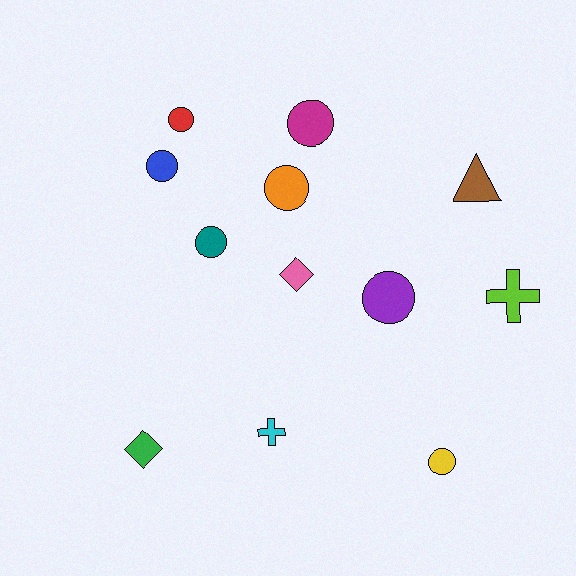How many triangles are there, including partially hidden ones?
There is 1 triangle.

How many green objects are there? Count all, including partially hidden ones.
There is 1 green object.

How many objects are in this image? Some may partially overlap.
There are 12 objects.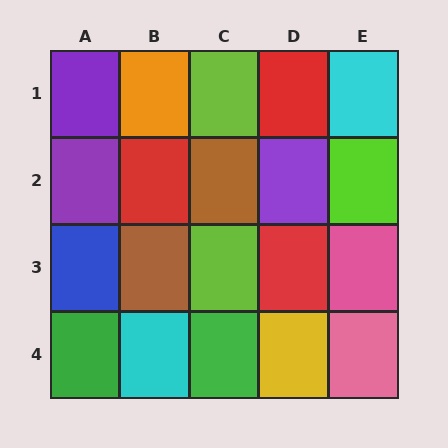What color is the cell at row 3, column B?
Brown.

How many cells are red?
3 cells are red.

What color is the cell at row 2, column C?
Brown.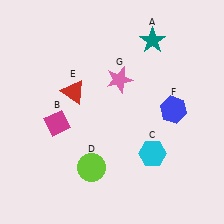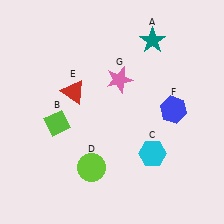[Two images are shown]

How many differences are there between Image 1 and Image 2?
There is 1 difference between the two images.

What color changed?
The diamond (B) changed from magenta in Image 1 to lime in Image 2.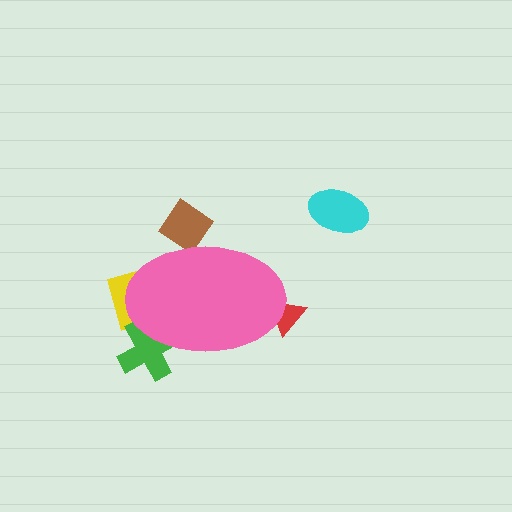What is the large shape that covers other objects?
A pink ellipse.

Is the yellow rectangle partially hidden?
Yes, the yellow rectangle is partially hidden behind the pink ellipse.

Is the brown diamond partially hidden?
Yes, the brown diamond is partially hidden behind the pink ellipse.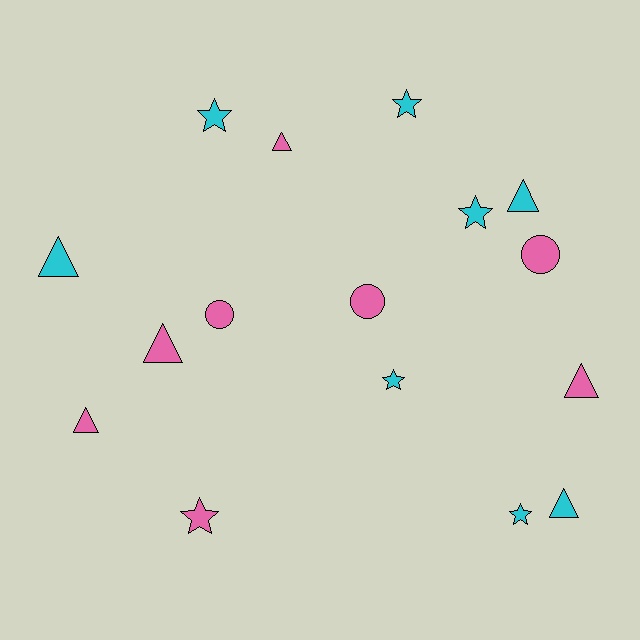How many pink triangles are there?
There are 4 pink triangles.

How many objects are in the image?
There are 16 objects.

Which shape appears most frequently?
Triangle, with 7 objects.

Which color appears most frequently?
Pink, with 8 objects.